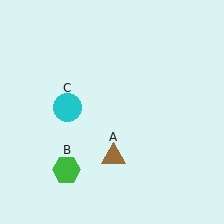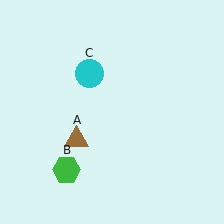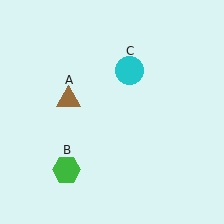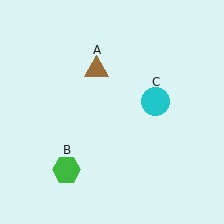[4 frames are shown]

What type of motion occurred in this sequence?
The brown triangle (object A), cyan circle (object C) rotated clockwise around the center of the scene.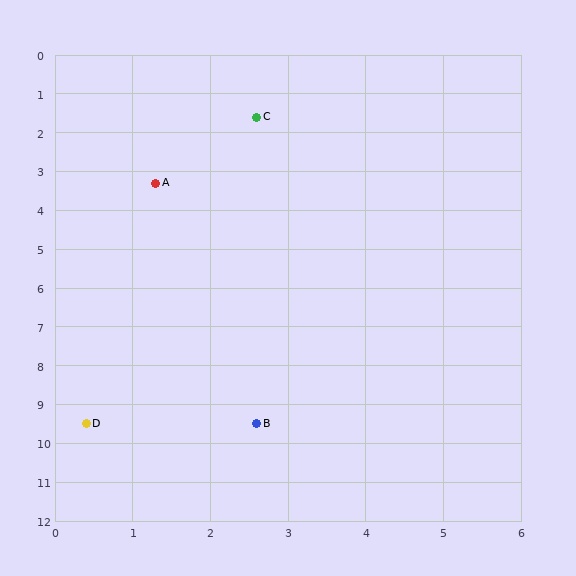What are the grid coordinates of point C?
Point C is at approximately (2.6, 1.6).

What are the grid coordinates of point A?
Point A is at approximately (1.3, 3.3).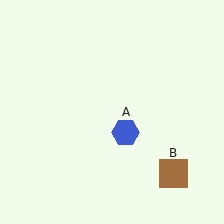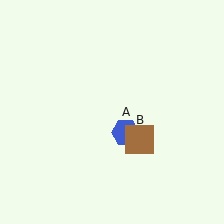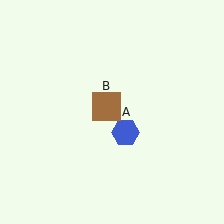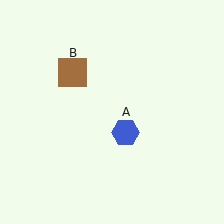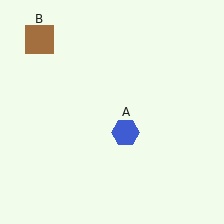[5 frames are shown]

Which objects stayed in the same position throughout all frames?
Blue hexagon (object A) remained stationary.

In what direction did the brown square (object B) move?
The brown square (object B) moved up and to the left.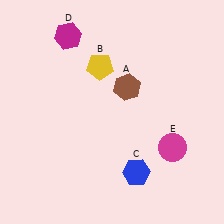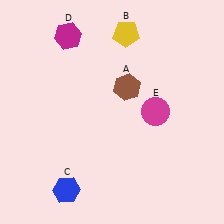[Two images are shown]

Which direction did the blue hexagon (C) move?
The blue hexagon (C) moved left.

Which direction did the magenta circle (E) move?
The magenta circle (E) moved up.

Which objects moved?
The objects that moved are: the yellow pentagon (B), the blue hexagon (C), the magenta circle (E).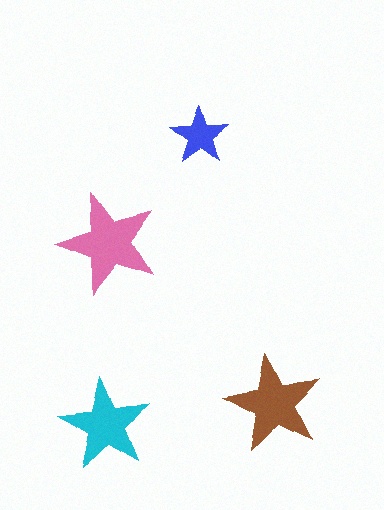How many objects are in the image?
There are 4 objects in the image.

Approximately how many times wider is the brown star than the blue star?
About 1.5 times wider.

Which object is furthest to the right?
The brown star is rightmost.